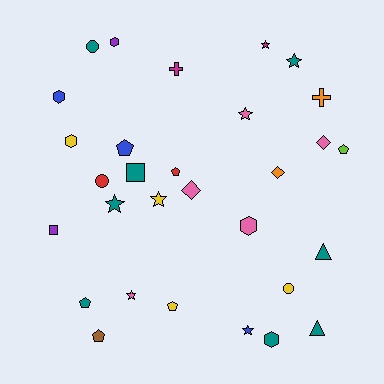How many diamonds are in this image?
There are 3 diamonds.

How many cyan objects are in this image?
There are no cyan objects.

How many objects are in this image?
There are 30 objects.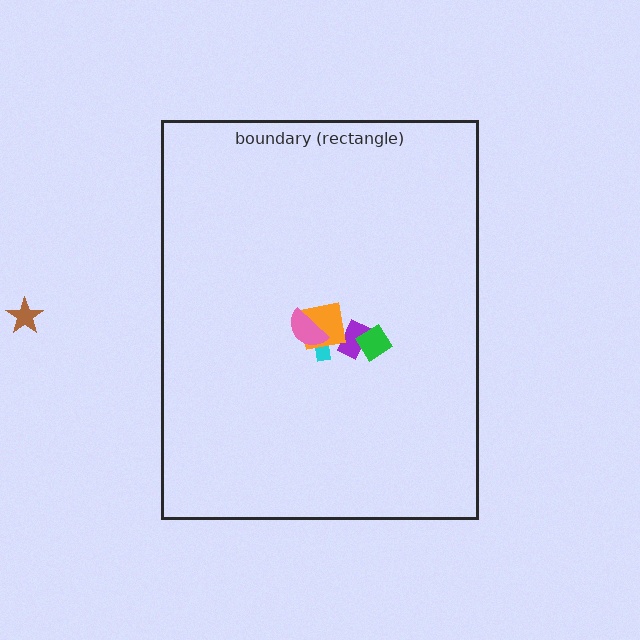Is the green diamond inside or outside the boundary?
Inside.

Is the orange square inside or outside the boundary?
Inside.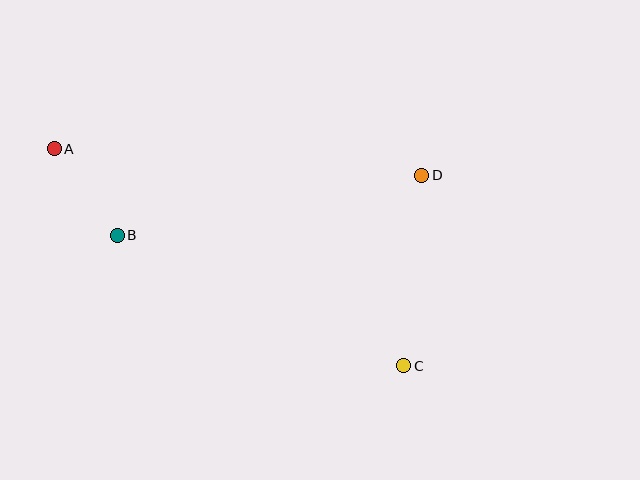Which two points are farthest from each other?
Points A and C are farthest from each other.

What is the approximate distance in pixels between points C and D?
The distance between C and D is approximately 191 pixels.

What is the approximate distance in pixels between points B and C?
The distance between B and C is approximately 315 pixels.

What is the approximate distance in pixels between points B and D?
The distance between B and D is approximately 310 pixels.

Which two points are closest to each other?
Points A and B are closest to each other.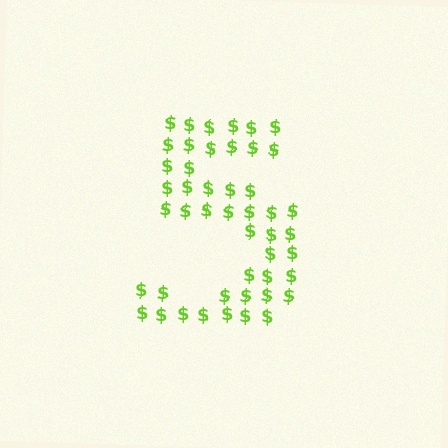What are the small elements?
The small elements are dollar signs.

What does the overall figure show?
The overall figure shows the digit 5.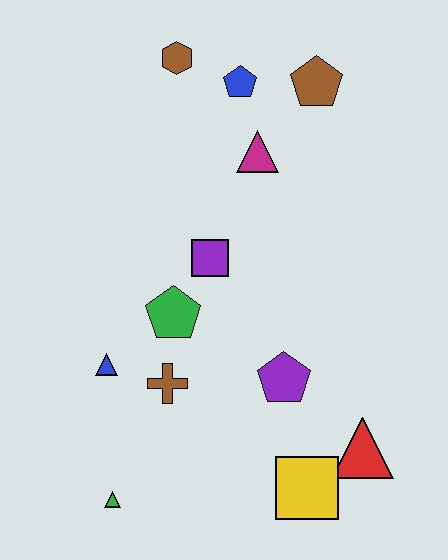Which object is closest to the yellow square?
The red triangle is closest to the yellow square.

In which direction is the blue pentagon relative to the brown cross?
The blue pentagon is above the brown cross.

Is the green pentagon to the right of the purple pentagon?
No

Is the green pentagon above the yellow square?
Yes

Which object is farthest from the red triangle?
The brown hexagon is farthest from the red triangle.